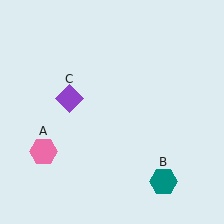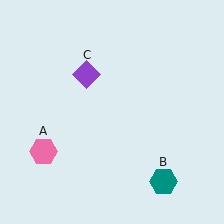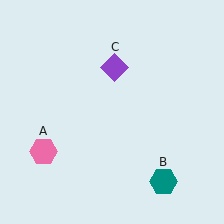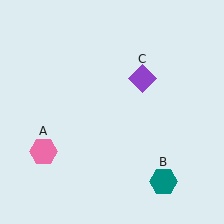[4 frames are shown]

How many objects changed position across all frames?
1 object changed position: purple diamond (object C).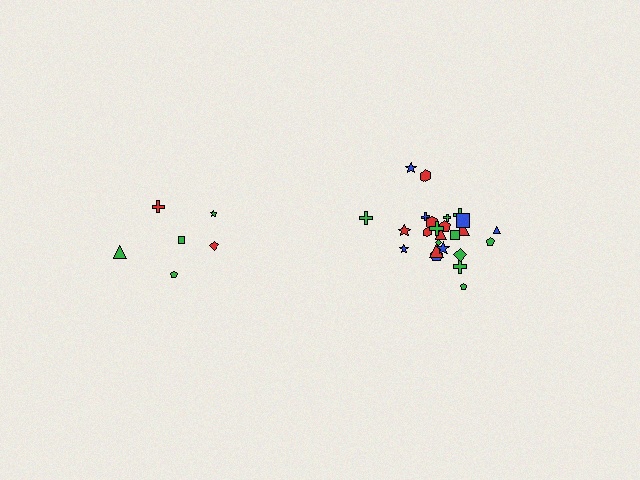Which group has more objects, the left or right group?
The right group.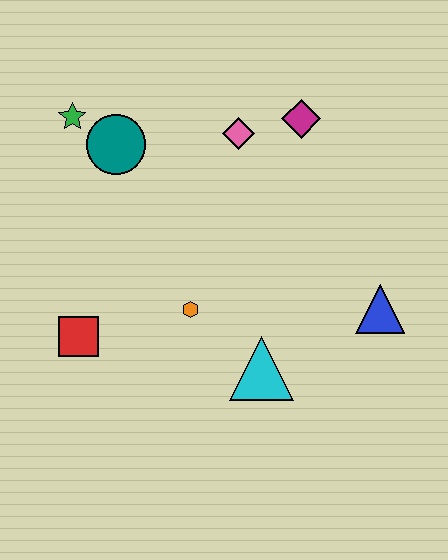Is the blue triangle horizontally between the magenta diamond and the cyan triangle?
No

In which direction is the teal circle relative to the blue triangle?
The teal circle is to the left of the blue triangle.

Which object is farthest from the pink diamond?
The red square is farthest from the pink diamond.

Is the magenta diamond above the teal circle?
Yes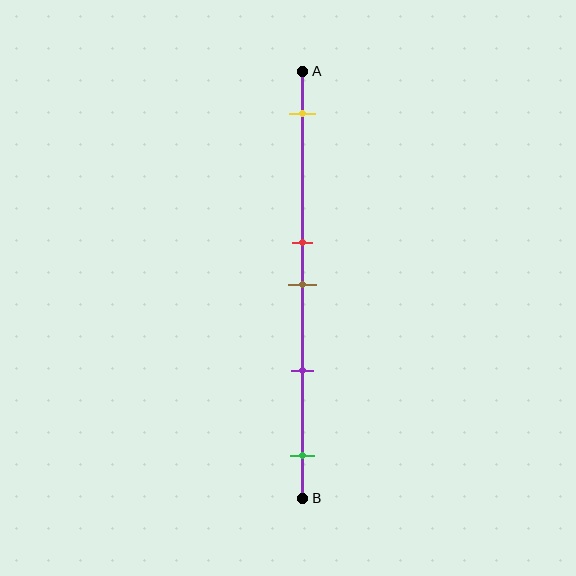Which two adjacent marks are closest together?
The red and brown marks are the closest adjacent pair.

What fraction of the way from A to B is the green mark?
The green mark is approximately 90% (0.9) of the way from A to B.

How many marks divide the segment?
There are 5 marks dividing the segment.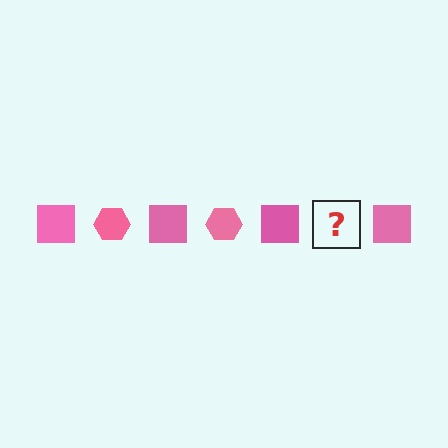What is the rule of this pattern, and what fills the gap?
The rule is that the pattern cycles through square, hexagon shapes in pink. The gap should be filled with a pink hexagon.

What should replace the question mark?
The question mark should be replaced with a pink hexagon.